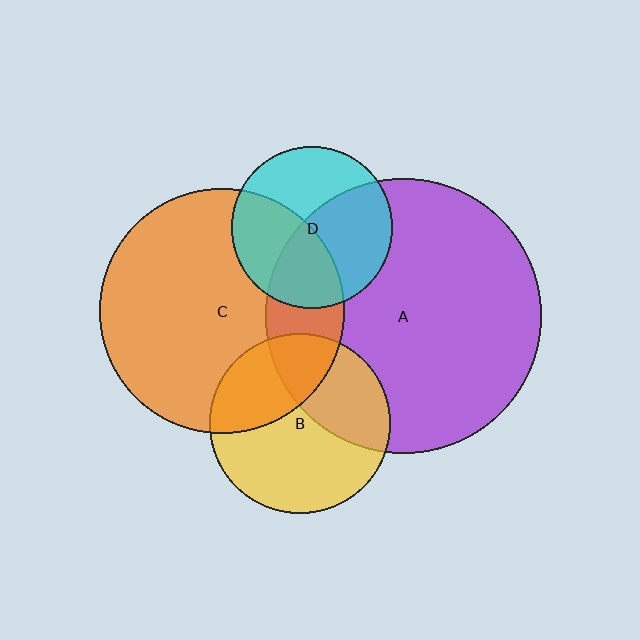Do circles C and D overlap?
Yes.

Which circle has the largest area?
Circle A (purple).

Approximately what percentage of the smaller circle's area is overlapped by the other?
Approximately 45%.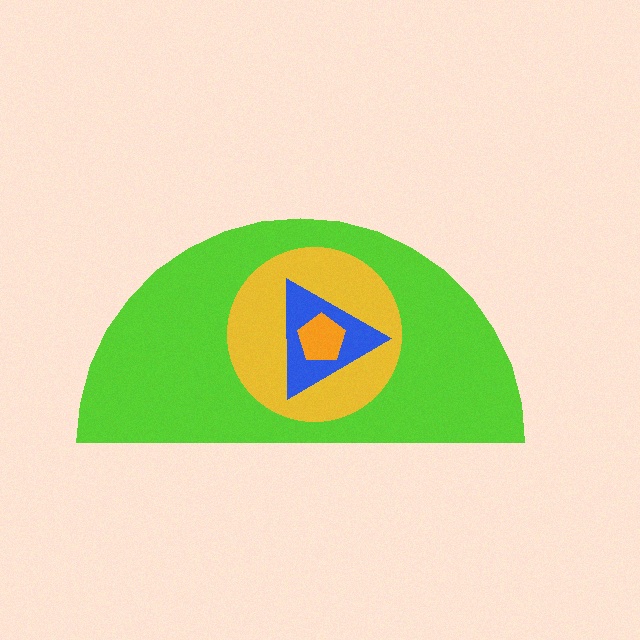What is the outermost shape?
The lime semicircle.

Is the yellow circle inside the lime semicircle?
Yes.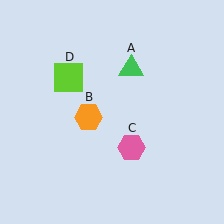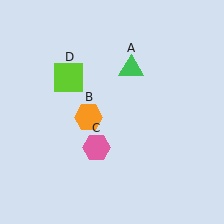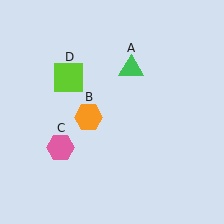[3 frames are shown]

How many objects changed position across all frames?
1 object changed position: pink hexagon (object C).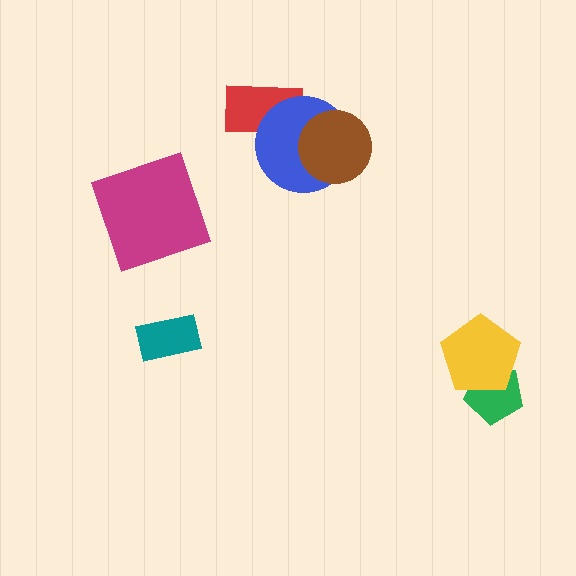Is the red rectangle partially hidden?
Yes, it is partially covered by another shape.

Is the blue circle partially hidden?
Yes, it is partially covered by another shape.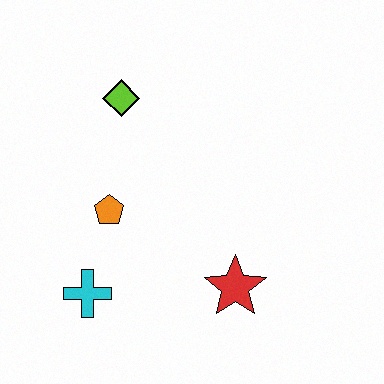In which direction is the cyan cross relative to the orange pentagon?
The cyan cross is below the orange pentagon.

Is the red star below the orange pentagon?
Yes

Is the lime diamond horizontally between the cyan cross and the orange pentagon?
No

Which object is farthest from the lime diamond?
The red star is farthest from the lime diamond.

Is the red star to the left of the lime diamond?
No